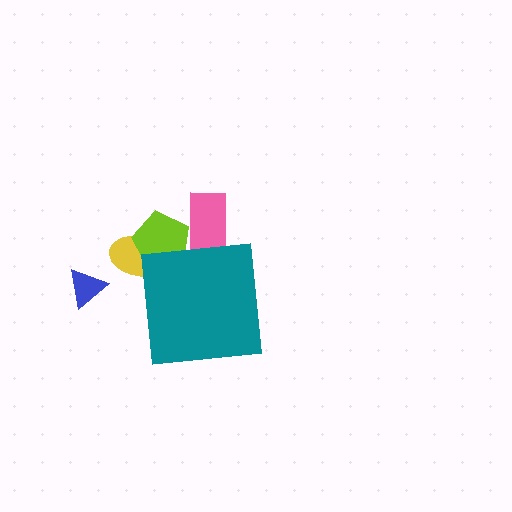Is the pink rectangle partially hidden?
Yes, the pink rectangle is partially hidden behind the teal square.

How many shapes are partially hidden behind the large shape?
3 shapes are partially hidden.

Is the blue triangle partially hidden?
No, the blue triangle is fully visible.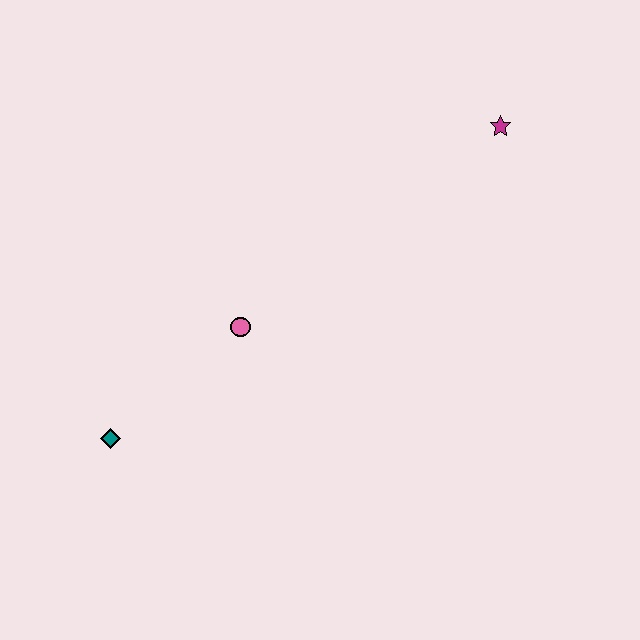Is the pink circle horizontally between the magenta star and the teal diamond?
Yes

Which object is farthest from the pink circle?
The magenta star is farthest from the pink circle.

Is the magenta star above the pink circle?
Yes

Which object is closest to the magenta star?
The pink circle is closest to the magenta star.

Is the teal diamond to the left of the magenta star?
Yes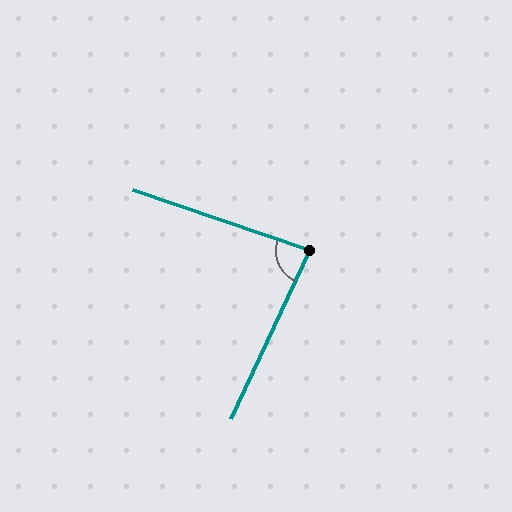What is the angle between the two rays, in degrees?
Approximately 84 degrees.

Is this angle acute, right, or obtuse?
It is acute.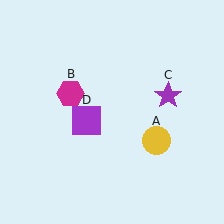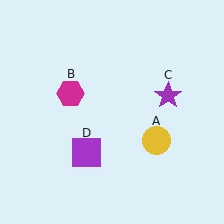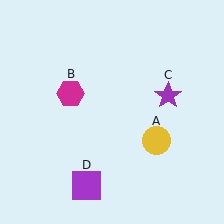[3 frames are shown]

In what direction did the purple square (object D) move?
The purple square (object D) moved down.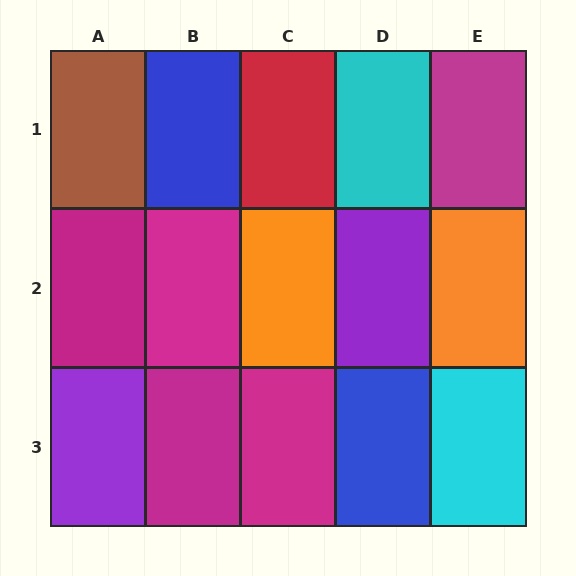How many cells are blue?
2 cells are blue.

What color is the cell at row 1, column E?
Magenta.